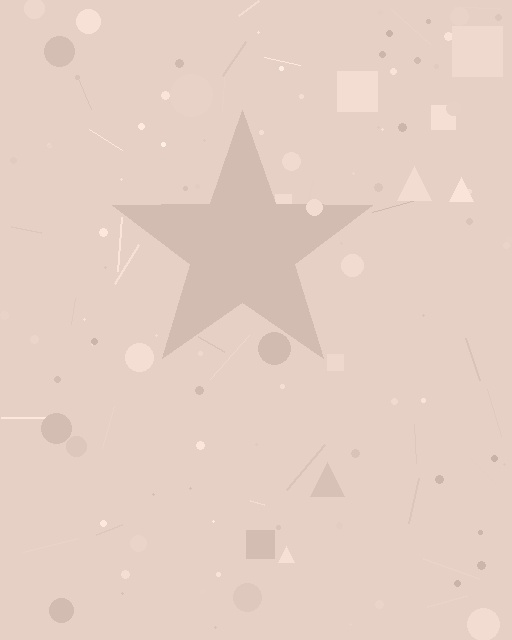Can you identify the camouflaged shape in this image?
The camouflaged shape is a star.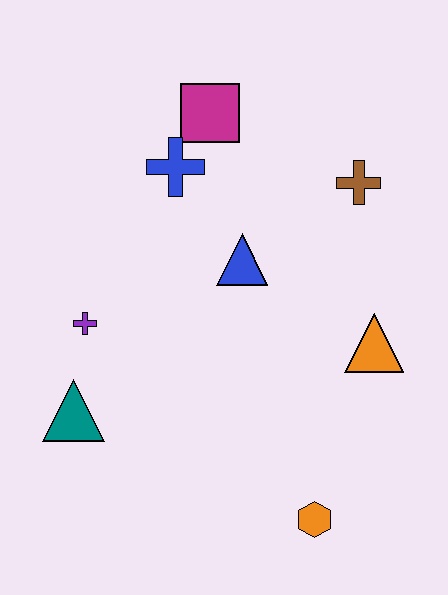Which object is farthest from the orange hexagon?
The magenta square is farthest from the orange hexagon.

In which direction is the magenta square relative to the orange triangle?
The magenta square is above the orange triangle.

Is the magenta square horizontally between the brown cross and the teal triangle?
Yes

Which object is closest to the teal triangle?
The purple cross is closest to the teal triangle.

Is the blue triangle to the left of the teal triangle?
No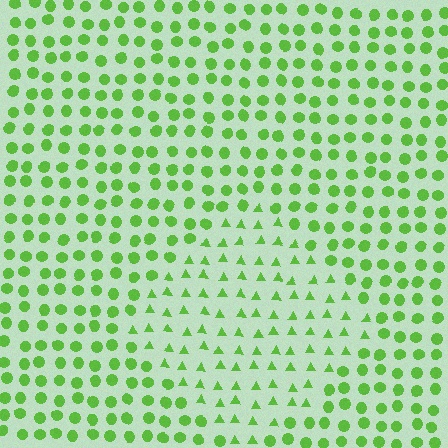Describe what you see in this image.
The image is filled with small lime elements arranged in a uniform grid. A diamond-shaped region contains triangles, while the surrounding area contains circles. The boundary is defined purely by the change in element shape.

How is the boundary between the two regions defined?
The boundary is defined by a change in element shape: triangles inside vs. circles outside. All elements share the same color and spacing.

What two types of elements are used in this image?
The image uses triangles inside the diamond region and circles outside it.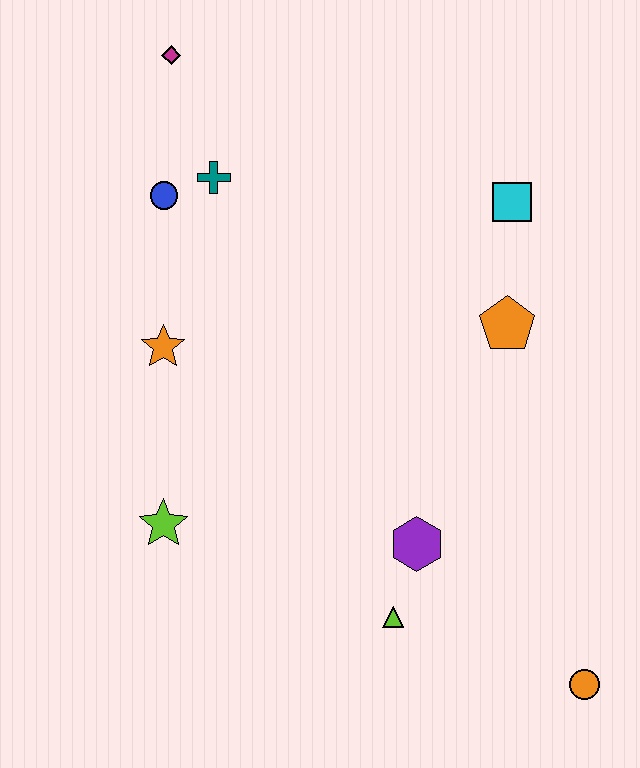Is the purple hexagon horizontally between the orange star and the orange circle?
Yes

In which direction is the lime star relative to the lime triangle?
The lime star is to the left of the lime triangle.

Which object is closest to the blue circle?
The teal cross is closest to the blue circle.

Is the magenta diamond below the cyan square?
No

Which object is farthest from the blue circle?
The orange circle is farthest from the blue circle.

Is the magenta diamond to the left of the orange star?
No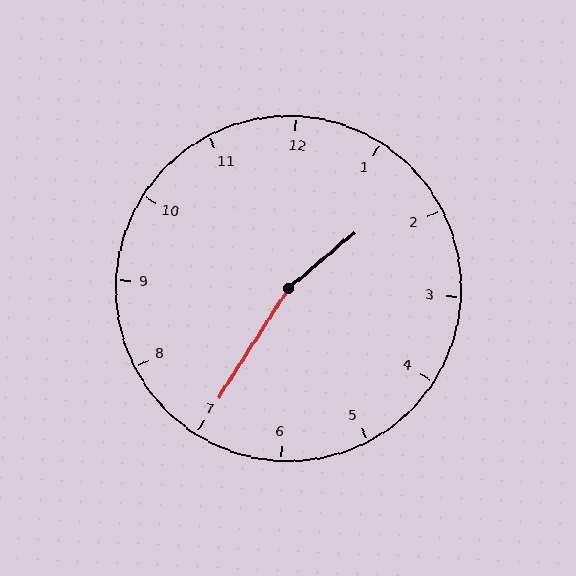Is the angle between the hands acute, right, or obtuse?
It is obtuse.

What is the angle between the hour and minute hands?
Approximately 162 degrees.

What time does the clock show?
1:35.